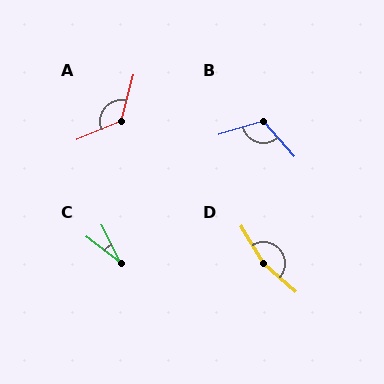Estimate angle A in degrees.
Approximately 128 degrees.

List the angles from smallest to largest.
C (27°), B (115°), A (128°), D (163°).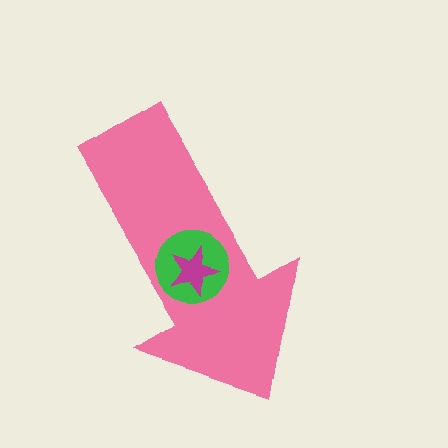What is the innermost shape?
The magenta star.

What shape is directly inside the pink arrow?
The green circle.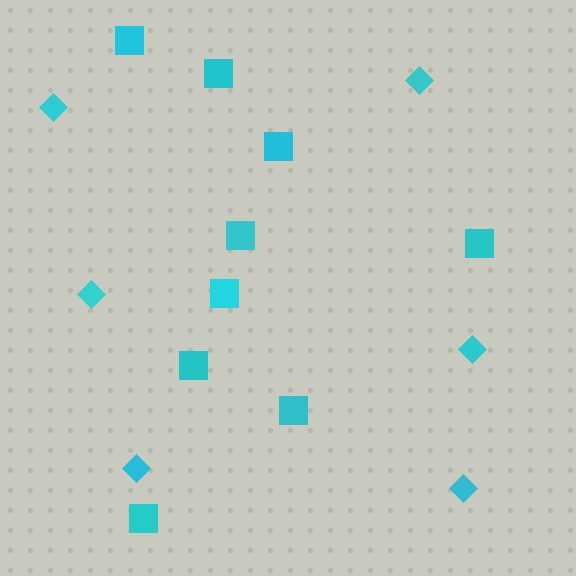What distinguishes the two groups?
There are 2 groups: one group of diamonds (6) and one group of squares (9).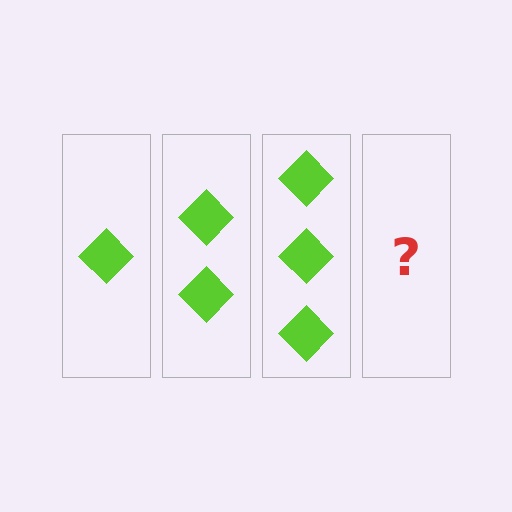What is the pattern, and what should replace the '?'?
The pattern is that each step adds one more diamond. The '?' should be 4 diamonds.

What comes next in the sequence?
The next element should be 4 diamonds.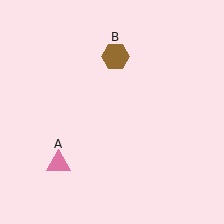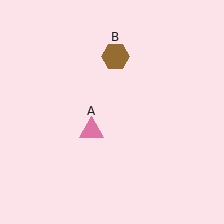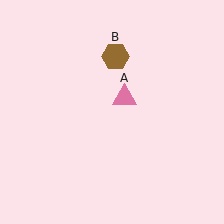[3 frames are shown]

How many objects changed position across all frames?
1 object changed position: pink triangle (object A).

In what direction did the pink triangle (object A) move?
The pink triangle (object A) moved up and to the right.